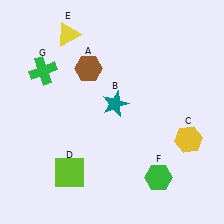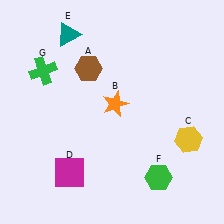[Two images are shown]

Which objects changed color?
B changed from teal to orange. D changed from lime to magenta. E changed from yellow to teal.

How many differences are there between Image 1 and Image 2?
There are 3 differences between the two images.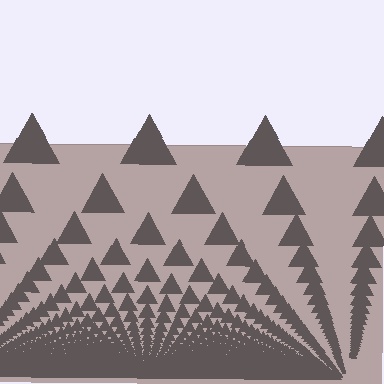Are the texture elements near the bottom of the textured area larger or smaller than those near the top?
Smaller. The gradient is inverted — elements near the bottom are smaller and denser.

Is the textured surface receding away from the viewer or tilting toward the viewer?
The surface appears to tilt toward the viewer. Texture elements get larger and sparser toward the top.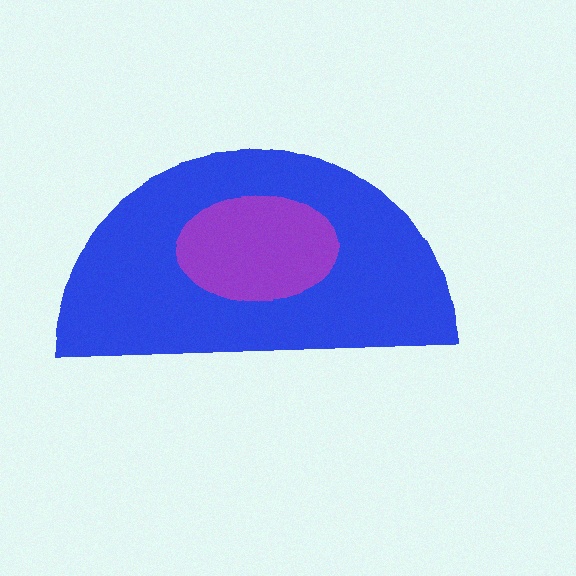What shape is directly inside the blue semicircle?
The purple ellipse.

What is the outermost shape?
The blue semicircle.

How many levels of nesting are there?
2.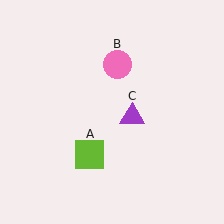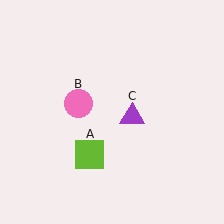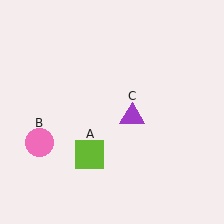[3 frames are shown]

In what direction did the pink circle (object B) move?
The pink circle (object B) moved down and to the left.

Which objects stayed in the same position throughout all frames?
Lime square (object A) and purple triangle (object C) remained stationary.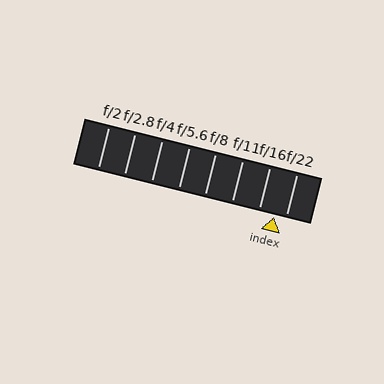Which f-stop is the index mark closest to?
The index mark is closest to f/22.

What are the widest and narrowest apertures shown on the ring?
The widest aperture shown is f/2 and the narrowest is f/22.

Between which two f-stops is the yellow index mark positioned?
The index mark is between f/16 and f/22.